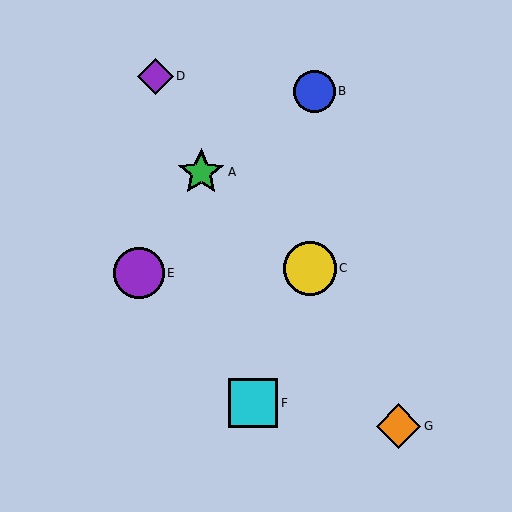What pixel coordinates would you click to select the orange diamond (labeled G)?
Click at (398, 426) to select the orange diamond G.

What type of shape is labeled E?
Shape E is a purple circle.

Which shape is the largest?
The yellow circle (labeled C) is the largest.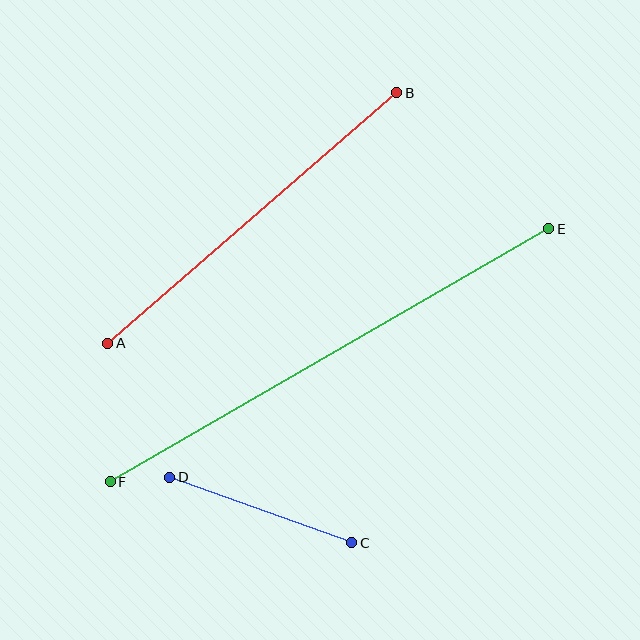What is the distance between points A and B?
The distance is approximately 382 pixels.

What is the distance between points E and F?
The distance is approximately 506 pixels.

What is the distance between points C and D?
The distance is approximately 194 pixels.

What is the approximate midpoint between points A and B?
The midpoint is at approximately (252, 218) pixels.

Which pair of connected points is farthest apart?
Points E and F are farthest apart.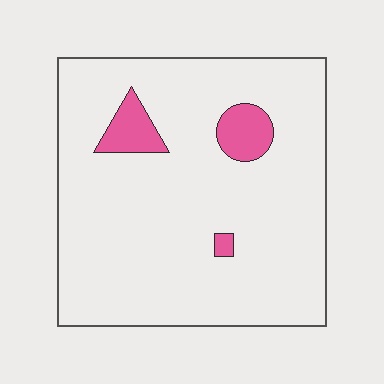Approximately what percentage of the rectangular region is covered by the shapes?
Approximately 10%.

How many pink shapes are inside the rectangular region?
3.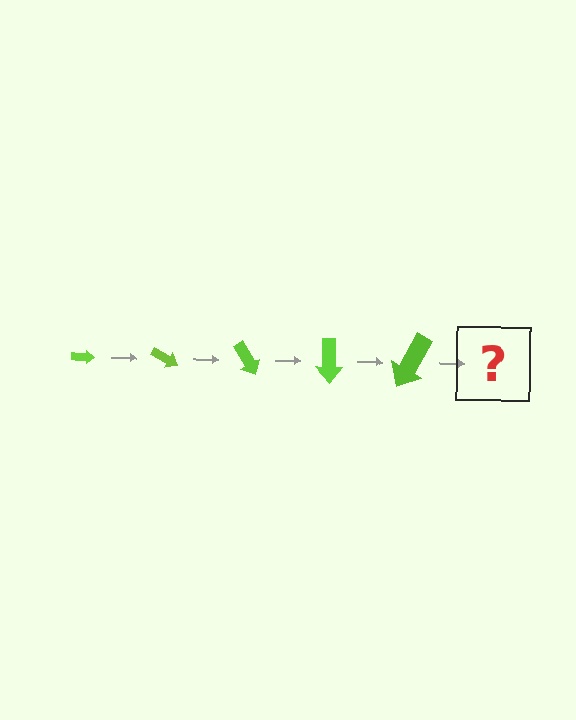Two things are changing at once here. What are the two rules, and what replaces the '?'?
The two rules are that the arrow grows larger each step and it rotates 30 degrees each step. The '?' should be an arrow, larger than the previous one and rotated 150 degrees from the start.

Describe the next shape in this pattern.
It should be an arrow, larger than the previous one and rotated 150 degrees from the start.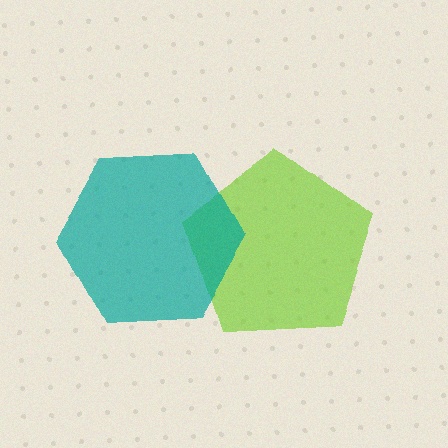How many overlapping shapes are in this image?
There are 2 overlapping shapes in the image.